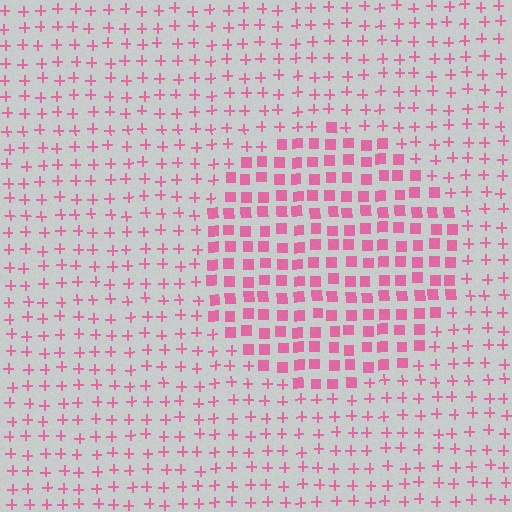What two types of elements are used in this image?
The image uses squares inside the circle region and plus signs outside it.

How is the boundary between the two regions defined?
The boundary is defined by a change in element shape: squares inside vs. plus signs outside. All elements share the same color and spacing.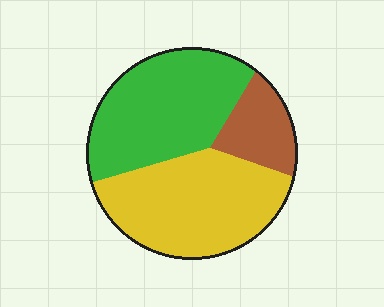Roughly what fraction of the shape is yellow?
Yellow covers about 45% of the shape.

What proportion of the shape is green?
Green covers around 40% of the shape.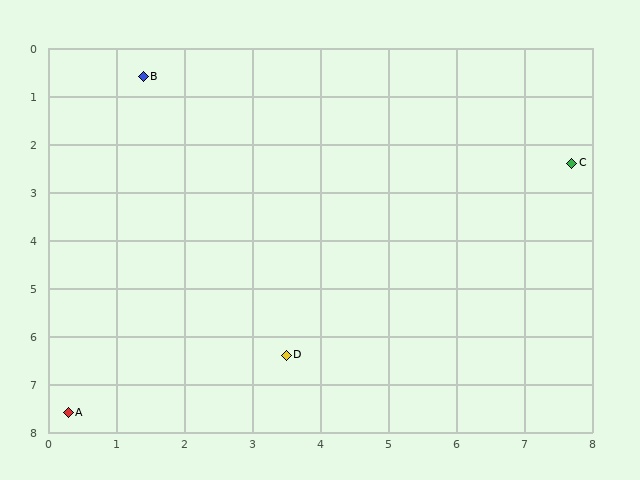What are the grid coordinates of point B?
Point B is at approximately (1.4, 0.6).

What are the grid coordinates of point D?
Point D is at approximately (3.5, 6.4).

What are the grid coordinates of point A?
Point A is at approximately (0.3, 7.6).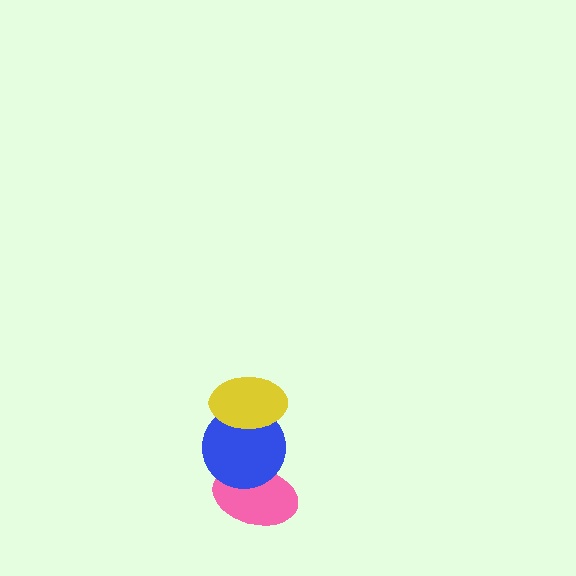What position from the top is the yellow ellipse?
The yellow ellipse is 1st from the top.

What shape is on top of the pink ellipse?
The blue circle is on top of the pink ellipse.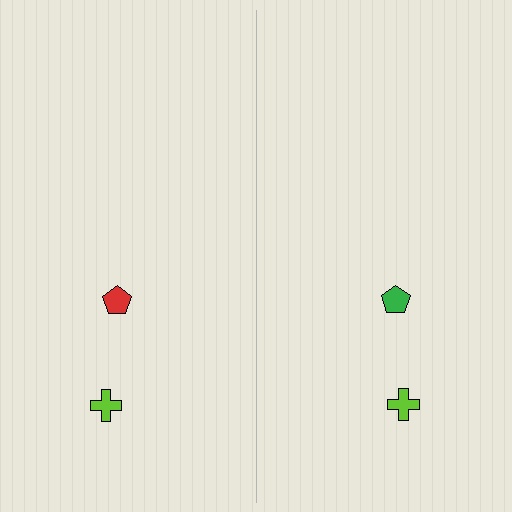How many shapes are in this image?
There are 4 shapes in this image.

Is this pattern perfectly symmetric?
No, the pattern is not perfectly symmetric. The green pentagon on the right side breaks the symmetry — its mirror counterpart is red.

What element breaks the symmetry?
The green pentagon on the right side breaks the symmetry — its mirror counterpart is red.